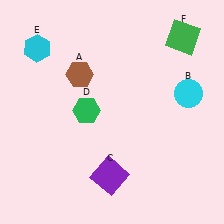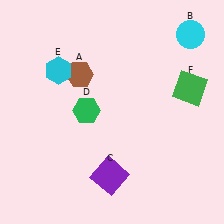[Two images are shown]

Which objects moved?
The objects that moved are: the cyan circle (B), the cyan hexagon (E), the green square (F).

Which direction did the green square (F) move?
The green square (F) moved down.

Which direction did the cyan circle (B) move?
The cyan circle (B) moved up.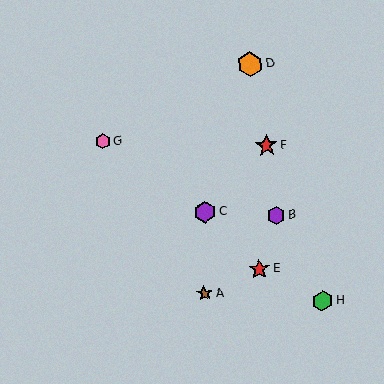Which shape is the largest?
The orange hexagon (labeled D) is the largest.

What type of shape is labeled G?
Shape G is a pink hexagon.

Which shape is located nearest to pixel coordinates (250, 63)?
The orange hexagon (labeled D) at (250, 64) is nearest to that location.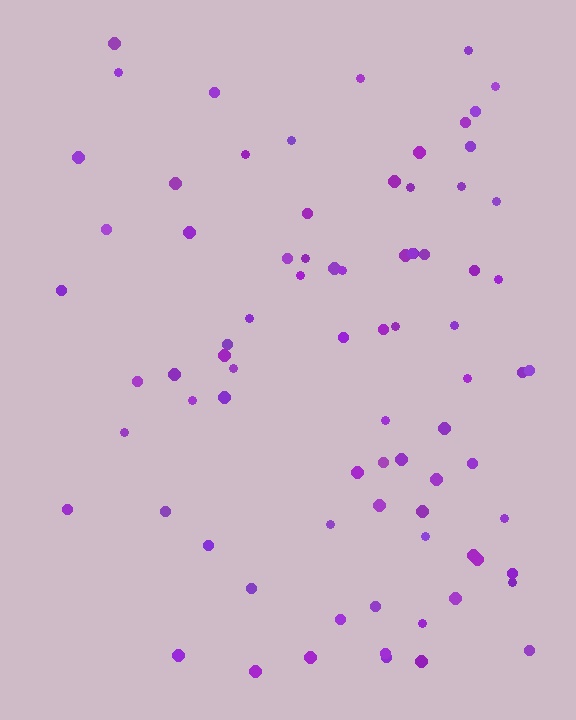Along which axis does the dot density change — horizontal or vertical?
Horizontal.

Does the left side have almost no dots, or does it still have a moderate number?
Still a moderate number, just noticeably fewer than the right.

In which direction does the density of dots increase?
From left to right, with the right side densest.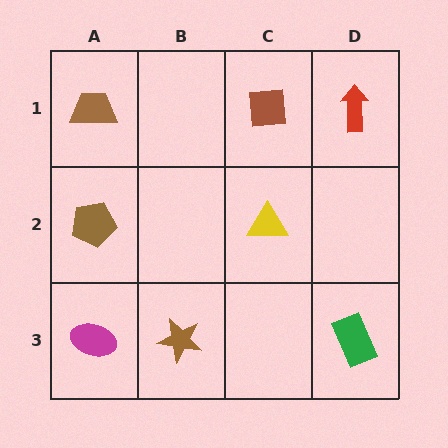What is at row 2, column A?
A brown pentagon.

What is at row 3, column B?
A brown star.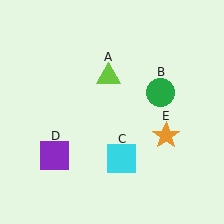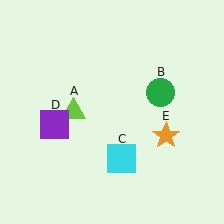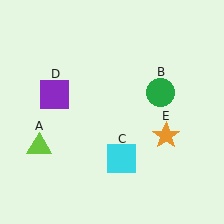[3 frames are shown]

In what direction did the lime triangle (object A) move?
The lime triangle (object A) moved down and to the left.